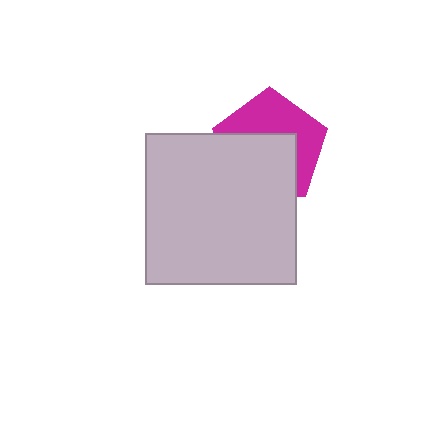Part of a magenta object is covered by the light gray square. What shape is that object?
It is a pentagon.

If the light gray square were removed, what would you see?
You would see the complete magenta pentagon.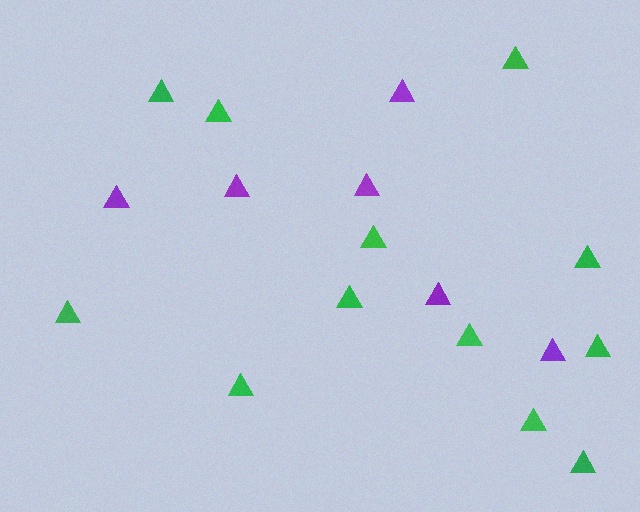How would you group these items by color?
There are 2 groups: one group of green triangles (12) and one group of purple triangles (6).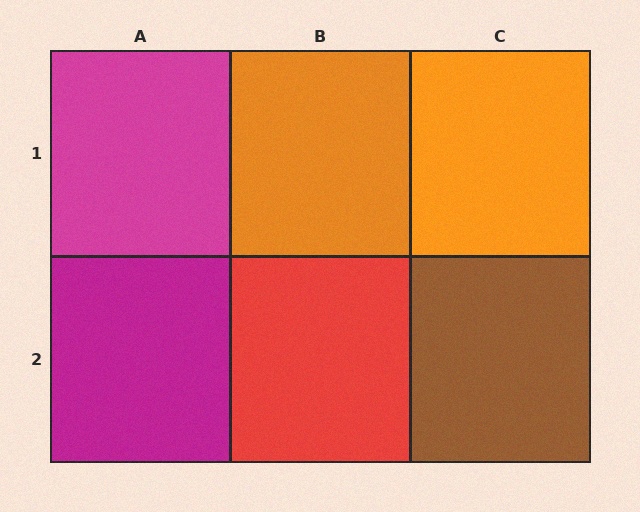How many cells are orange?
2 cells are orange.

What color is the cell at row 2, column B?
Red.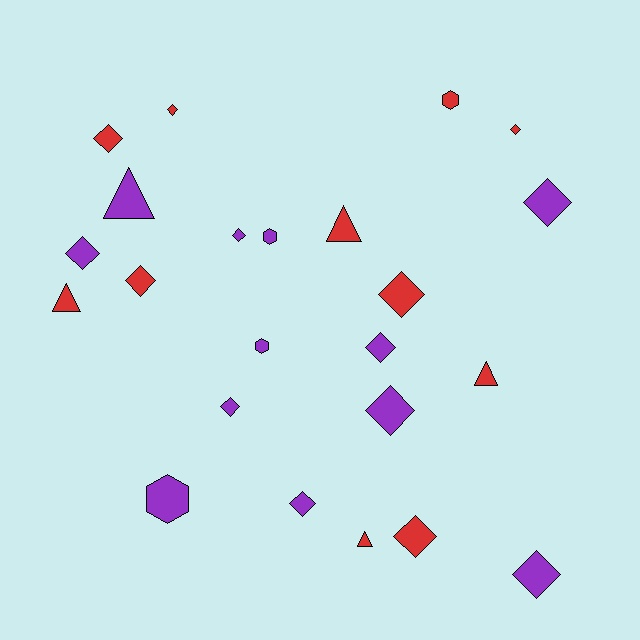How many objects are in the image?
There are 23 objects.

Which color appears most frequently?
Purple, with 12 objects.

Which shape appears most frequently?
Diamond, with 14 objects.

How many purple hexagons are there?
There are 3 purple hexagons.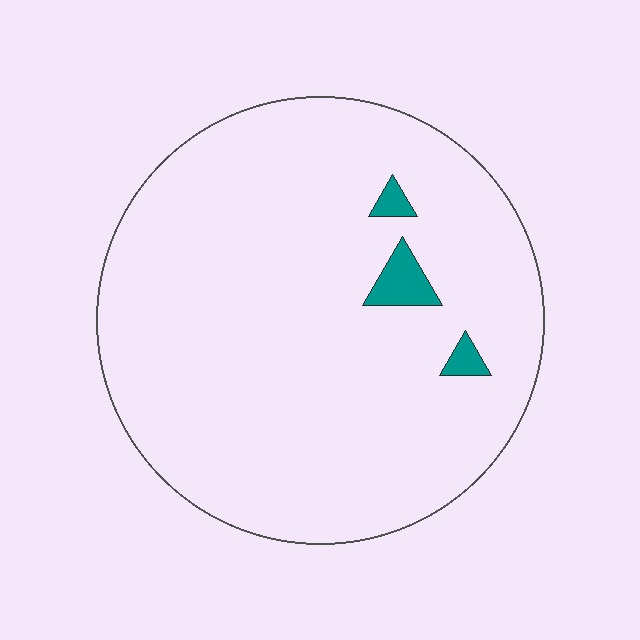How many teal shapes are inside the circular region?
3.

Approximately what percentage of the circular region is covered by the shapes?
Approximately 5%.